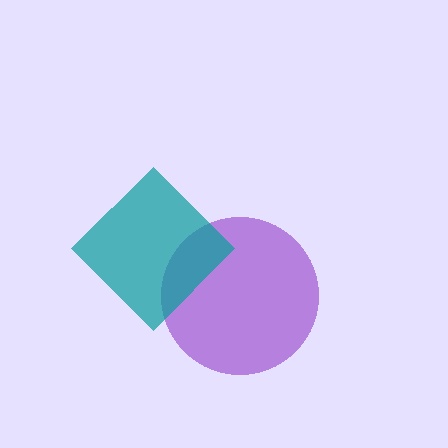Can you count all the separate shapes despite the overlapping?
Yes, there are 2 separate shapes.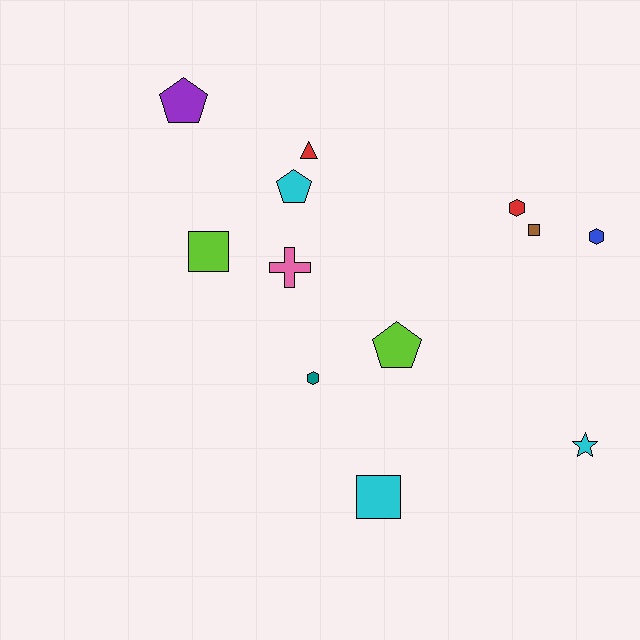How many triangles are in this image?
There is 1 triangle.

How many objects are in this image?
There are 12 objects.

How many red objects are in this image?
There are 2 red objects.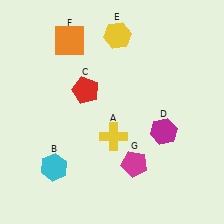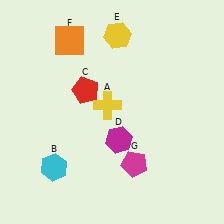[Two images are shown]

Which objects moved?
The objects that moved are: the yellow cross (A), the magenta hexagon (D).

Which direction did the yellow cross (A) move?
The yellow cross (A) moved up.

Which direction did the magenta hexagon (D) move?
The magenta hexagon (D) moved left.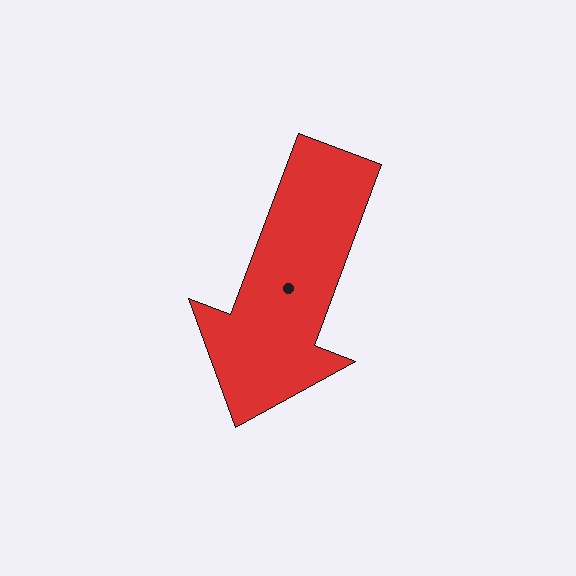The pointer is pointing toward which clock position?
Roughly 7 o'clock.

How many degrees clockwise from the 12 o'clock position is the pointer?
Approximately 201 degrees.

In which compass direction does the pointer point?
South.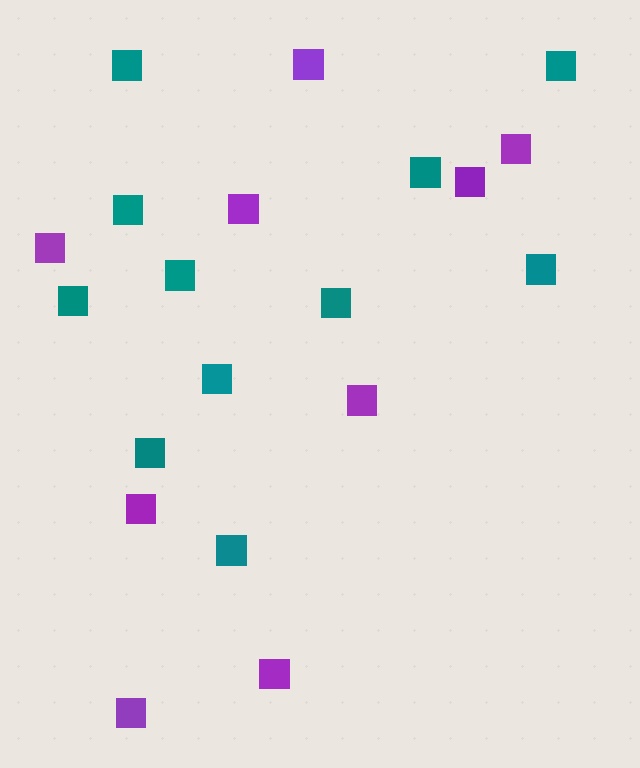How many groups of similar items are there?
There are 2 groups: one group of teal squares (11) and one group of purple squares (9).